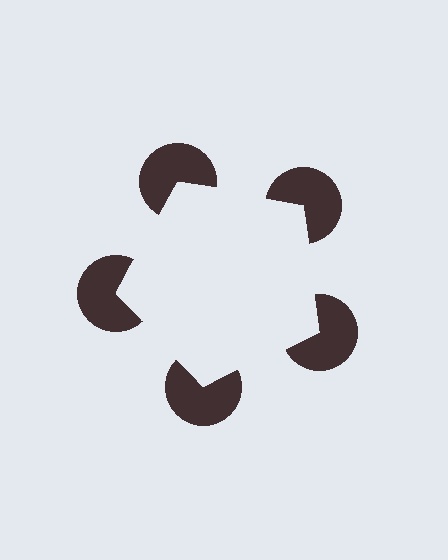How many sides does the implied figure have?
5 sides.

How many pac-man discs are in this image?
There are 5 — one at each vertex of the illusory pentagon.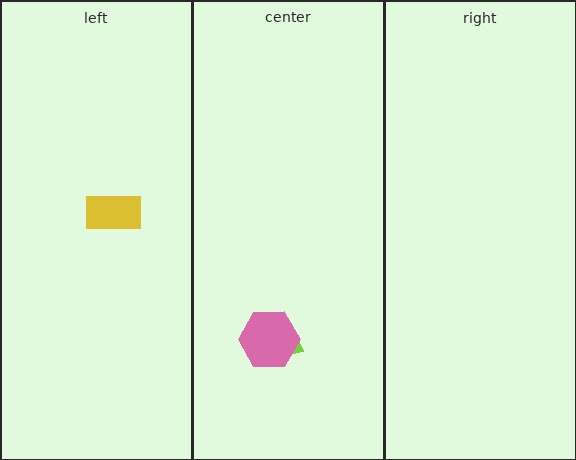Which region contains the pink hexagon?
The center region.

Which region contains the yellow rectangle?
The left region.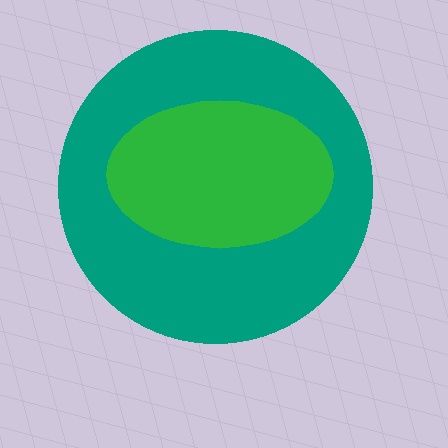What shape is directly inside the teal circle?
The green ellipse.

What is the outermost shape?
The teal circle.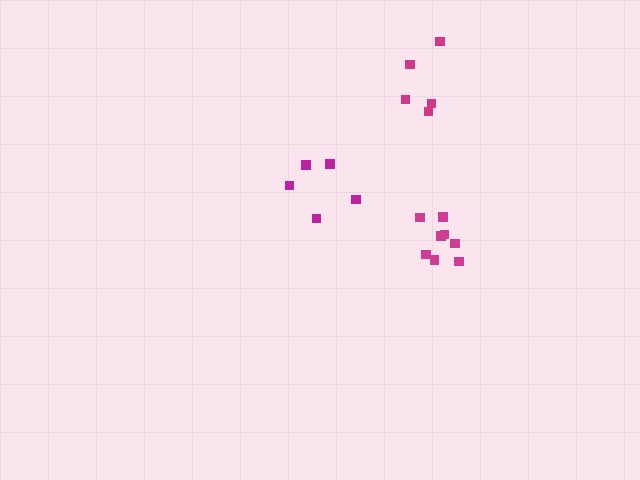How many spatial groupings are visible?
There are 3 spatial groupings.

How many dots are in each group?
Group 1: 5 dots, Group 2: 5 dots, Group 3: 8 dots (18 total).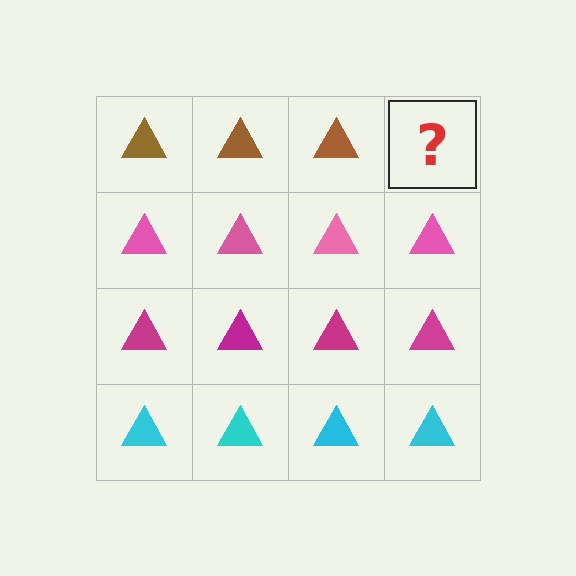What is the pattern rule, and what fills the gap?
The rule is that each row has a consistent color. The gap should be filled with a brown triangle.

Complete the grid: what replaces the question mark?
The question mark should be replaced with a brown triangle.